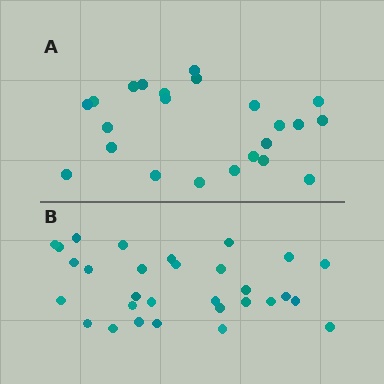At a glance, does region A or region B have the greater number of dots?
Region B (the bottom region) has more dots.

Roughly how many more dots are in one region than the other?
Region B has roughly 8 or so more dots than region A.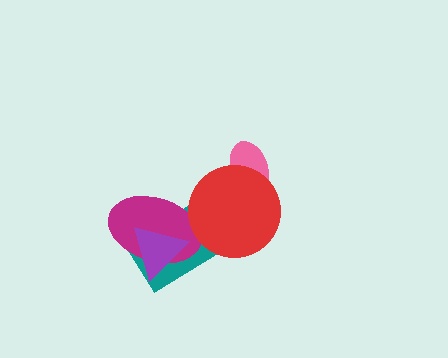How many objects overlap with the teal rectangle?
3 objects overlap with the teal rectangle.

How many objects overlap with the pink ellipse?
1 object overlaps with the pink ellipse.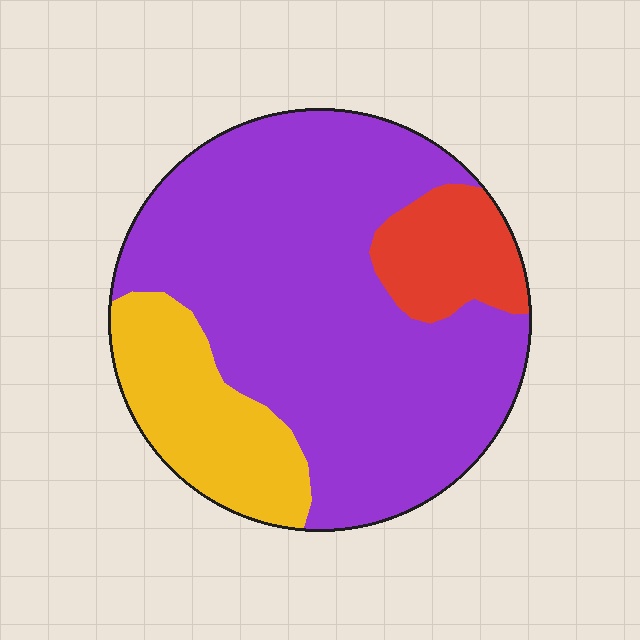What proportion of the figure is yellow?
Yellow takes up between a sixth and a third of the figure.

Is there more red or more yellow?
Yellow.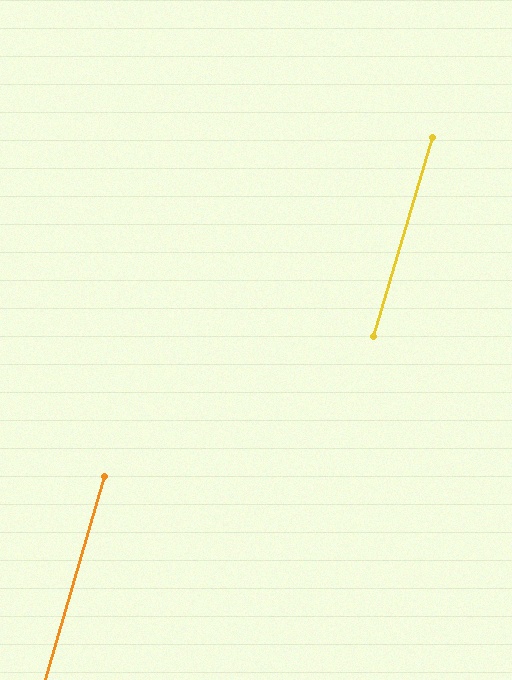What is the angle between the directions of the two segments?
Approximately 0 degrees.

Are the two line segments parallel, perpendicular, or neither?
Parallel — their directions differ by only 0.5°.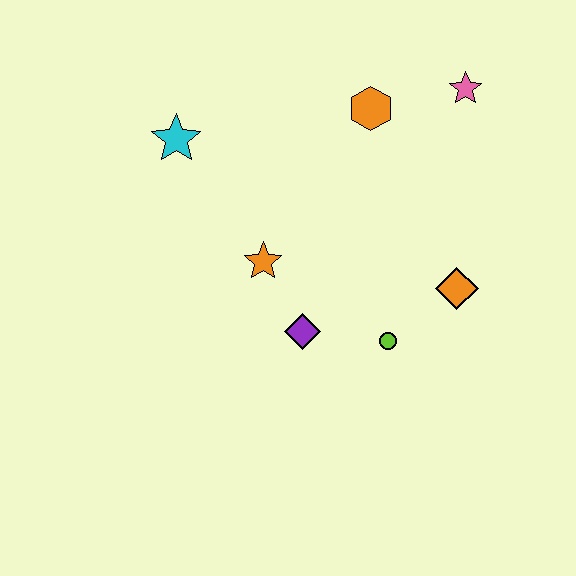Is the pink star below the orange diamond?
No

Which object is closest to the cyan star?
The orange star is closest to the cyan star.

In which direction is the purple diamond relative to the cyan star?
The purple diamond is below the cyan star.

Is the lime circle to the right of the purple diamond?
Yes